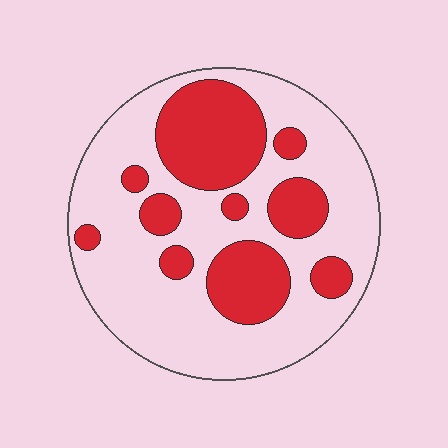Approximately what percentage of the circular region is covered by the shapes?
Approximately 30%.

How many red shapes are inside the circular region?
10.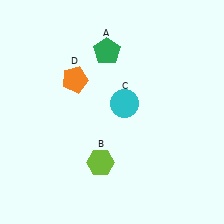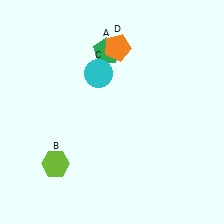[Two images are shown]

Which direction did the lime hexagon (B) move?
The lime hexagon (B) moved left.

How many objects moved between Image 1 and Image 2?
3 objects moved between the two images.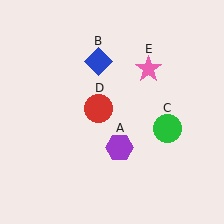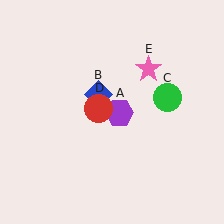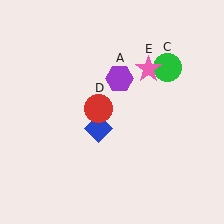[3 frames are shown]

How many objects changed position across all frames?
3 objects changed position: purple hexagon (object A), blue diamond (object B), green circle (object C).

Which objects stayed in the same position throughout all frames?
Red circle (object D) and pink star (object E) remained stationary.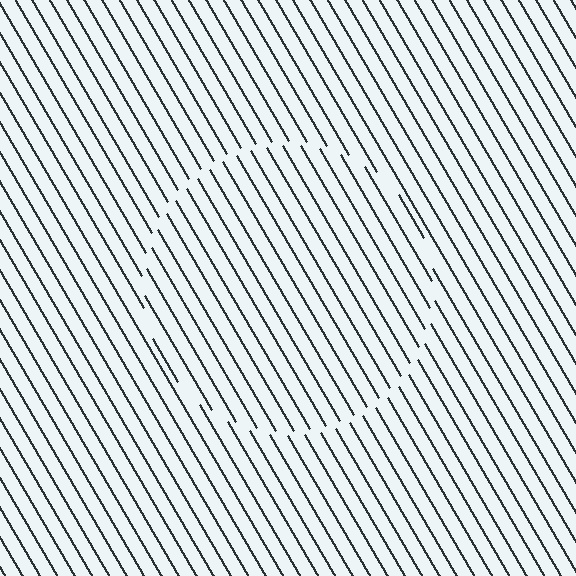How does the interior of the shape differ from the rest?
The interior of the shape contains the same grating, shifted by half a period — the contour is defined by the phase discontinuity where line-ends from the inner and outer gratings abut.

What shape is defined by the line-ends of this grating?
An illusory circle. The interior of the shape contains the same grating, shifted by half a period — the contour is defined by the phase discontinuity where line-ends from the inner and outer gratings abut.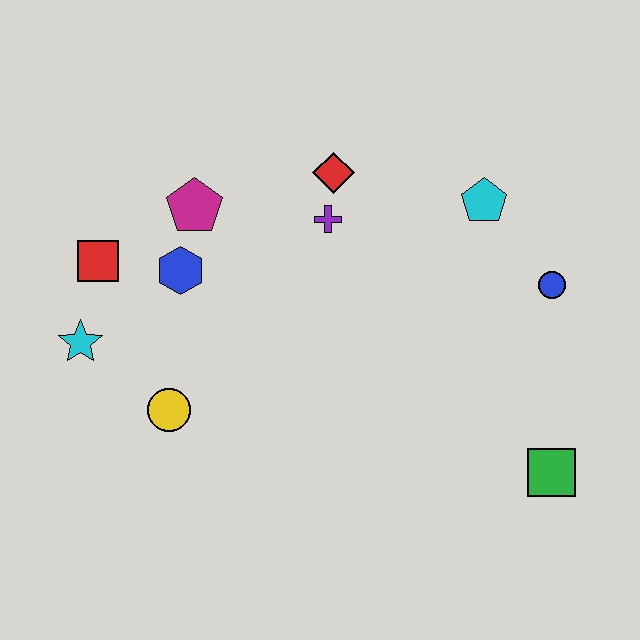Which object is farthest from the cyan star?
The green square is farthest from the cyan star.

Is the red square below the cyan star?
No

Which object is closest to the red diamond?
The purple cross is closest to the red diamond.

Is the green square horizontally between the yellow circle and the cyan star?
No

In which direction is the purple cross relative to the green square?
The purple cross is above the green square.